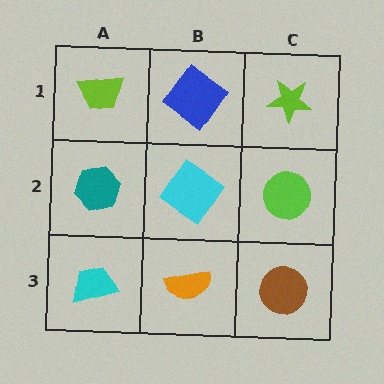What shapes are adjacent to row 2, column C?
A lime star (row 1, column C), a brown circle (row 3, column C), a cyan diamond (row 2, column B).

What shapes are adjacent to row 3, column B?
A cyan diamond (row 2, column B), a cyan trapezoid (row 3, column A), a brown circle (row 3, column C).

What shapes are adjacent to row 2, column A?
A lime trapezoid (row 1, column A), a cyan trapezoid (row 3, column A), a cyan diamond (row 2, column B).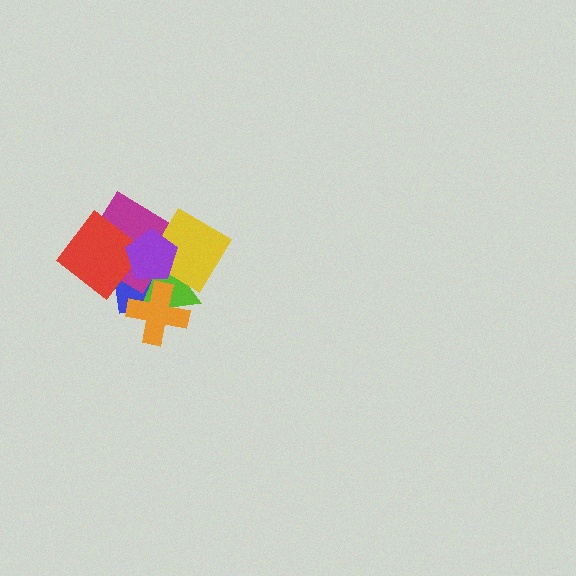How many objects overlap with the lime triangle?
5 objects overlap with the lime triangle.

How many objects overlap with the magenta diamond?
5 objects overlap with the magenta diamond.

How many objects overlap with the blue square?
6 objects overlap with the blue square.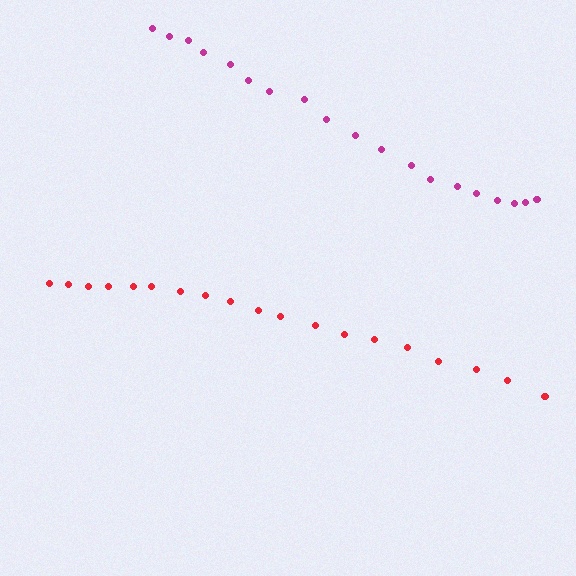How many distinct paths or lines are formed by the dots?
There are 2 distinct paths.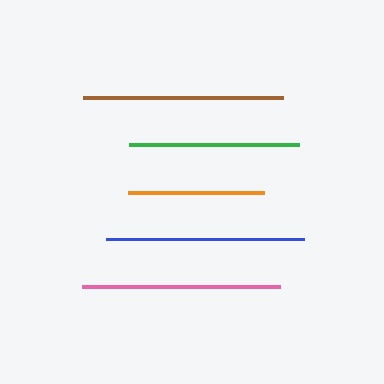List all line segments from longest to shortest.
From longest to shortest: brown, pink, blue, green, orange.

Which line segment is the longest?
The brown line is the longest at approximately 200 pixels.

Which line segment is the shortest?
The orange line is the shortest at approximately 135 pixels.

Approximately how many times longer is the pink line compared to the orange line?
The pink line is approximately 1.5 times the length of the orange line.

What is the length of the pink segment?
The pink segment is approximately 198 pixels long.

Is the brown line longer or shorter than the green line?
The brown line is longer than the green line.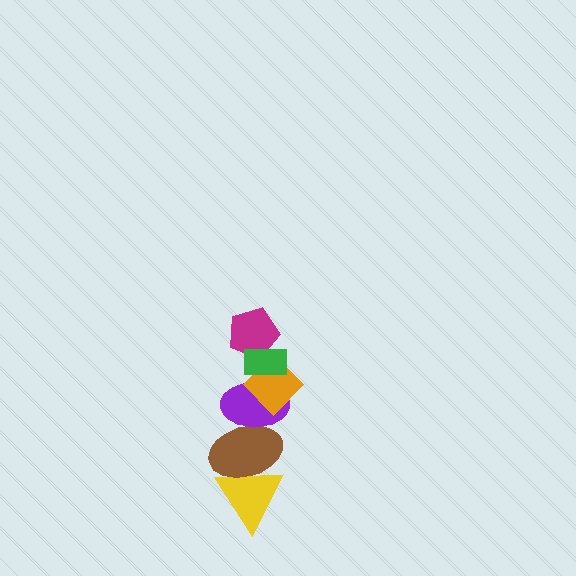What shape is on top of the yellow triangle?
The brown ellipse is on top of the yellow triangle.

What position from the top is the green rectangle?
The green rectangle is 1st from the top.